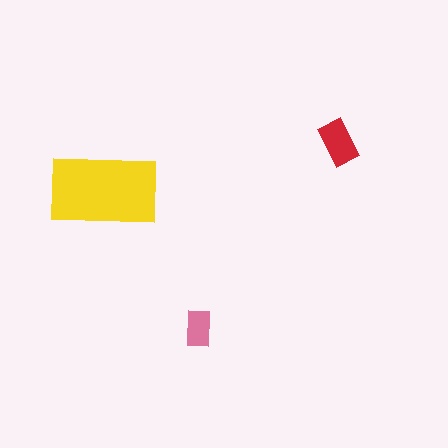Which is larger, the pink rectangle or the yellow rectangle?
The yellow one.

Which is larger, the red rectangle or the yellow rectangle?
The yellow one.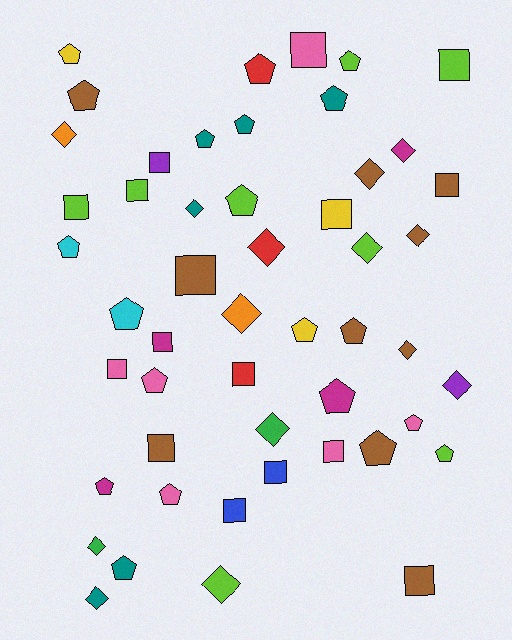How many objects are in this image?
There are 50 objects.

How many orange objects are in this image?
There are 2 orange objects.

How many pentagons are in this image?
There are 20 pentagons.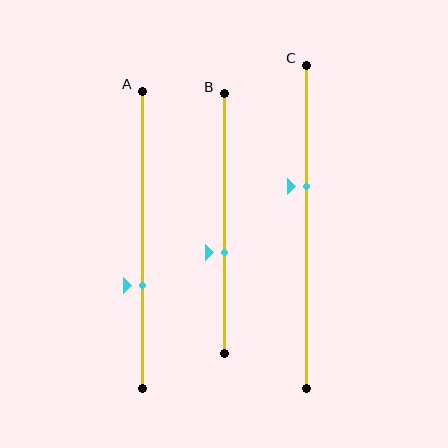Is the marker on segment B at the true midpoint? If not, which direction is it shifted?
No, the marker on segment B is shifted downward by about 11% of the segment length.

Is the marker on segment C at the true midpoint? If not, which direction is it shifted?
No, the marker on segment C is shifted upward by about 12% of the segment length.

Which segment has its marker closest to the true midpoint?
Segment B has its marker closest to the true midpoint.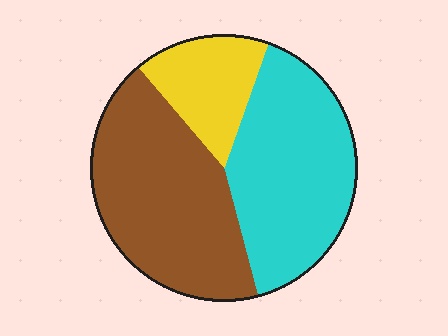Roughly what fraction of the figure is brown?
Brown covers 43% of the figure.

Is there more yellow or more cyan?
Cyan.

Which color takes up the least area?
Yellow, at roughly 15%.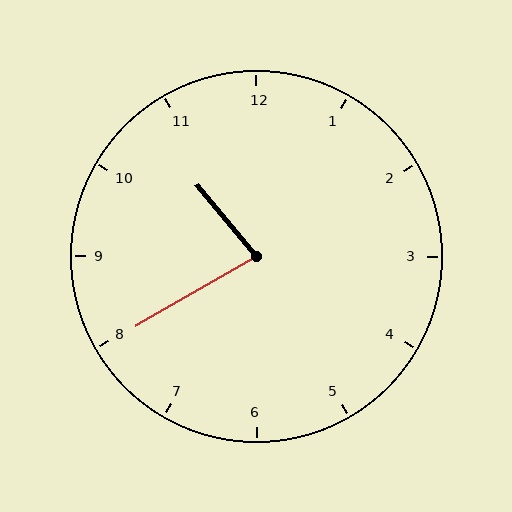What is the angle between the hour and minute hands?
Approximately 80 degrees.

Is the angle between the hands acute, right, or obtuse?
It is acute.